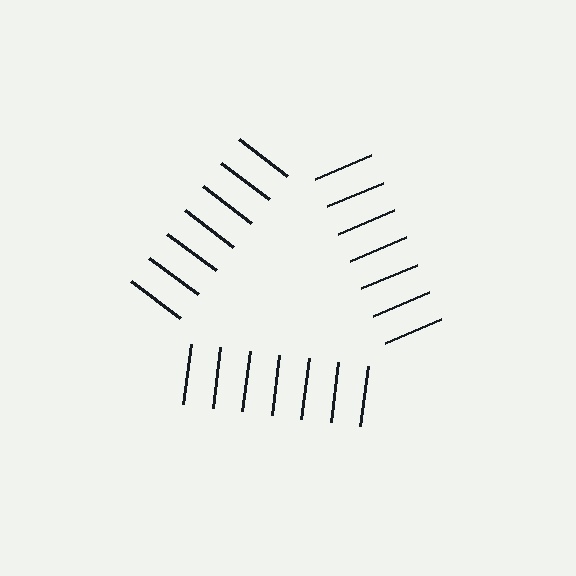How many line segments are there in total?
21 — 7 along each of the 3 edges.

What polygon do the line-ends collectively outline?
An illusory triangle — the line segments terminate on its edges but no continuous stroke is drawn.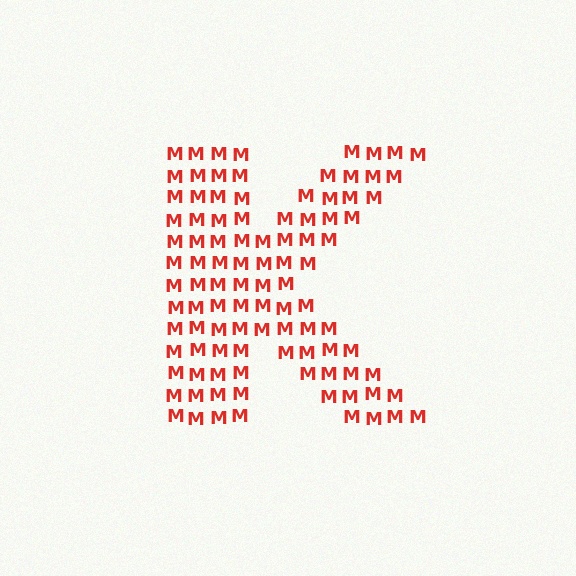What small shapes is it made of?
It is made of small letter M's.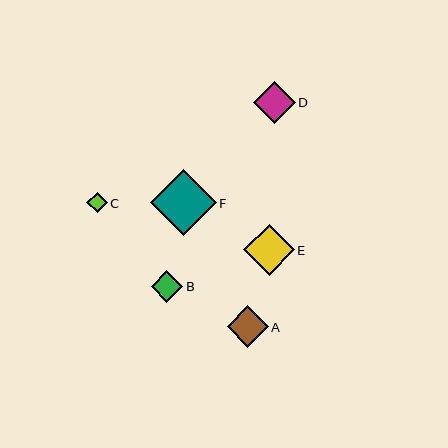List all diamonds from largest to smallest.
From largest to smallest: F, E, D, A, B, C.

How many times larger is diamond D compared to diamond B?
Diamond D is approximately 1.3 times the size of diamond B.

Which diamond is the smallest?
Diamond C is the smallest with a size of approximately 21 pixels.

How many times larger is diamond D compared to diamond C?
Diamond D is approximately 2.1 times the size of diamond C.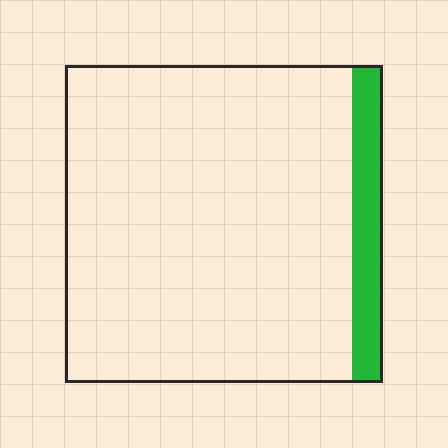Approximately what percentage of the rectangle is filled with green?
Approximately 10%.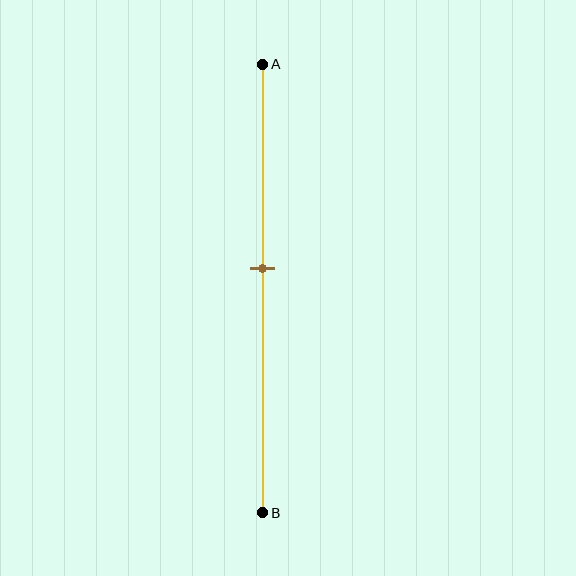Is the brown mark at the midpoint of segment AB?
No, the mark is at about 45% from A, not at the 50% midpoint.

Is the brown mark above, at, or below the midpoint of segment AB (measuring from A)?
The brown mark is above the midpoint of segment AB.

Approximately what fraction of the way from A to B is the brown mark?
The brown mark is approximately 45% of the way from A to B.